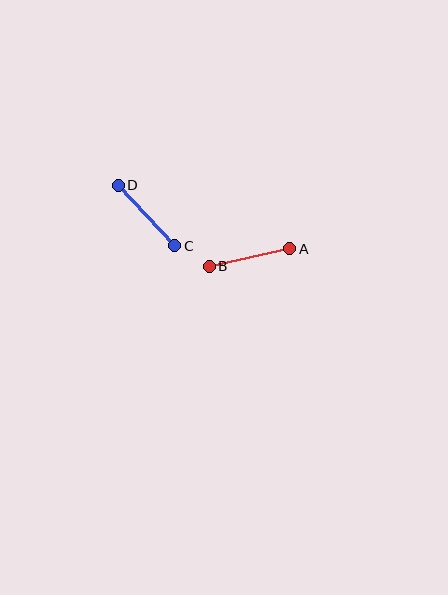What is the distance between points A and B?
The distance is approximately 83 pixels.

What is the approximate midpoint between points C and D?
The midpoint is at approximately (146, 216) pixels.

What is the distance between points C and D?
The distance is approximately 82 pixels.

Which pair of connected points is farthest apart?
Points A and B are farthest apart.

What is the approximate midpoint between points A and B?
The midpoint is at approximately (250, 257) pixels.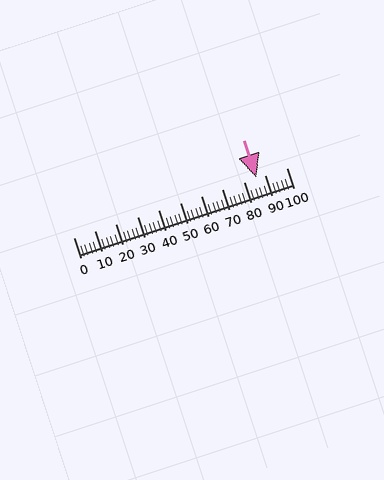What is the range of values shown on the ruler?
The ruler shows values from 0 to 100.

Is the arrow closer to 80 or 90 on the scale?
The arrow is closer to 90.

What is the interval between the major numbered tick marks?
The major tick marks are spaced 10 units apart.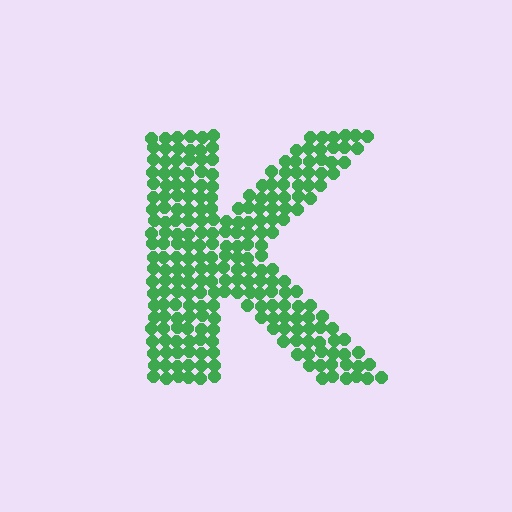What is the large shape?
The large shape is the letter K.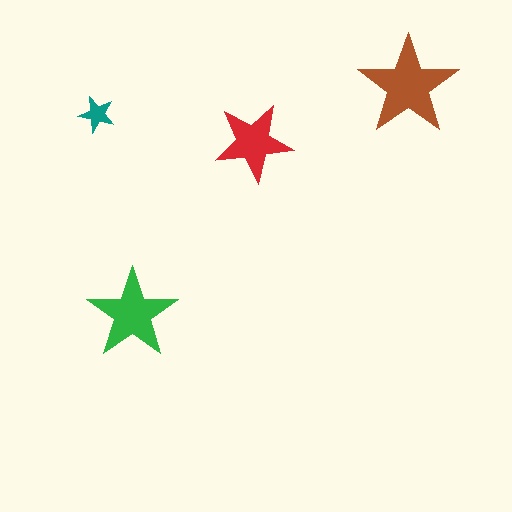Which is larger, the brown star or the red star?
The brown one.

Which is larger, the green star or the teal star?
The green one.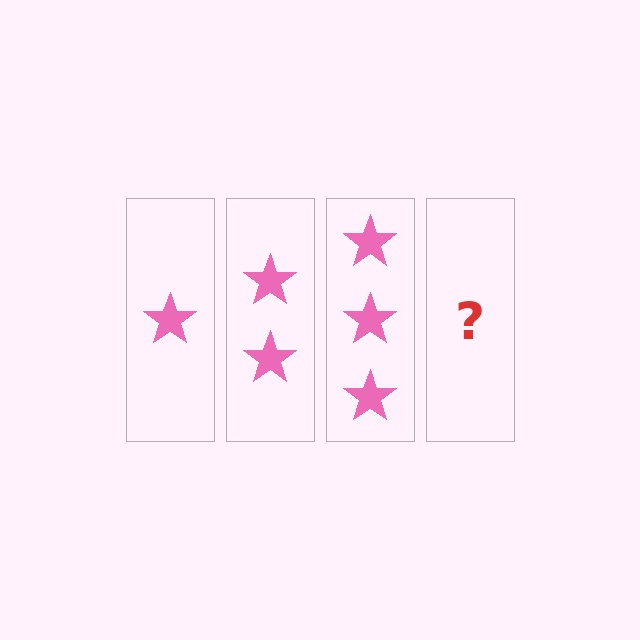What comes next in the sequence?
The next element should be 4 stars.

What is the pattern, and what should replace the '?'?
The pattern is that each step adds one more star. The '?' should be 4 stars.